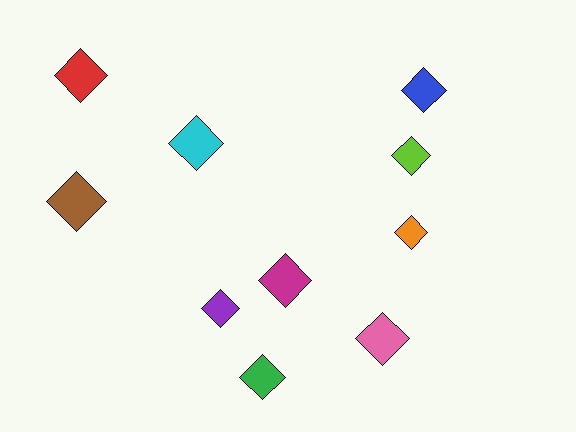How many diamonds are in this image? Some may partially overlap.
There are 10 diamonds.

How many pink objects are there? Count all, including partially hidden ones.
There is 1 pink object.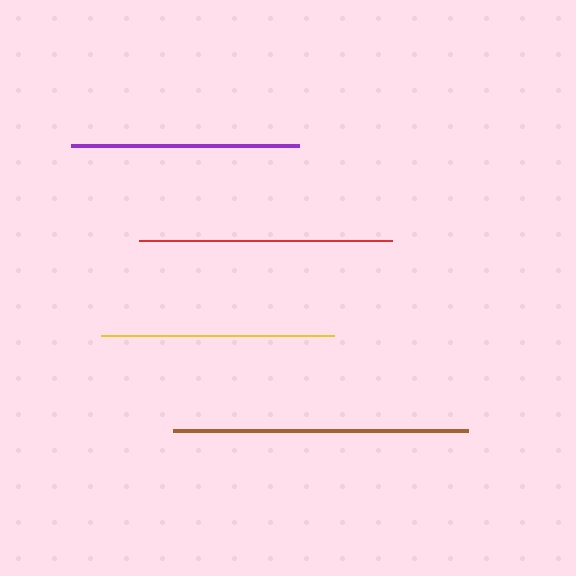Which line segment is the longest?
The brown line is the longest at approximately 295 pixels.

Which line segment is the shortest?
The purple line is the shortest at approximately 228 pixels.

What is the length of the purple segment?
The purple segment is approximately 228 pixels long.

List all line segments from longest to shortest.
From longest to shortest: brown, red, yellow, purple.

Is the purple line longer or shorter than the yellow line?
The yellow line is longer than the purple line.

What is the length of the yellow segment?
The yellow segment is approximately 233 pixels long.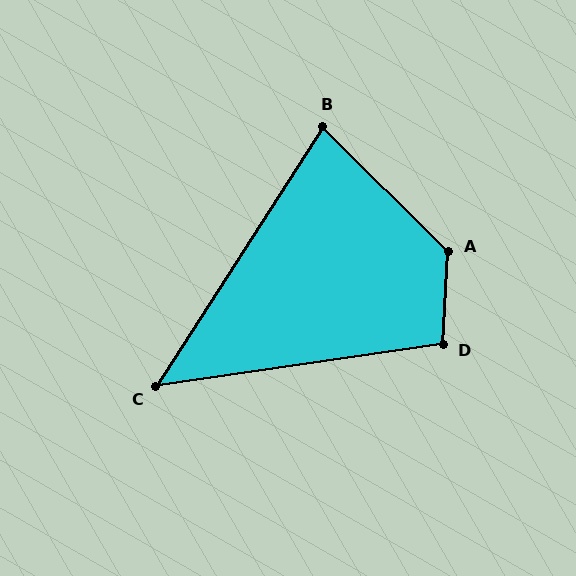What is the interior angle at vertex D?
Approximately 102 degrees (obtuse).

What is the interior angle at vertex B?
Approximately 78 degrees (acute).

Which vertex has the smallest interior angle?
C, at approximately 49 degrees.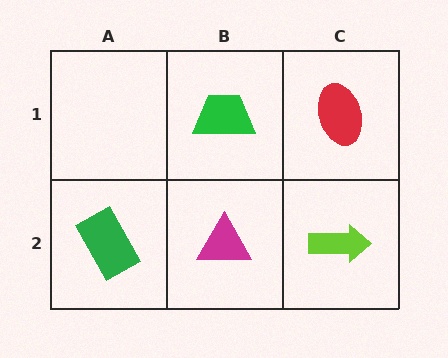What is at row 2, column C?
A lime arrow.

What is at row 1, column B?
A green trapezoid.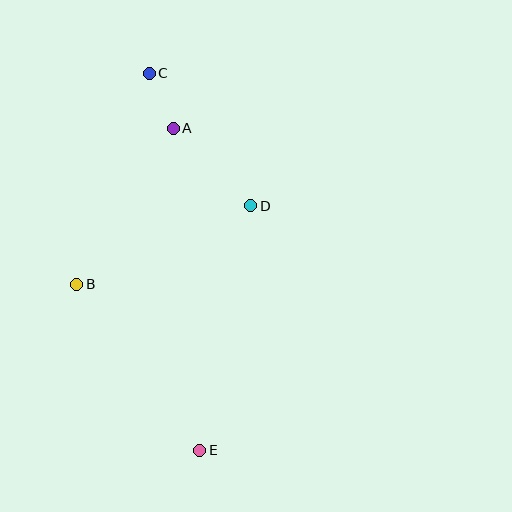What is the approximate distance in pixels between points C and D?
The distance between C and D is approximately 167 pixels.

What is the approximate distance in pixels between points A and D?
The distance between A and D is approximately 109 pixels.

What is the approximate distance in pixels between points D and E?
The distance between D and E is approximately 249 pixels.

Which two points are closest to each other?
Points A and C are closest to each other.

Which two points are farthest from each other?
Points C and E are farthest from each other.